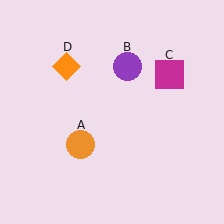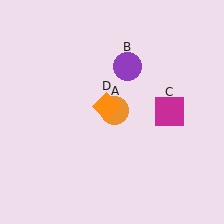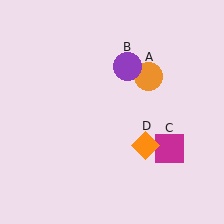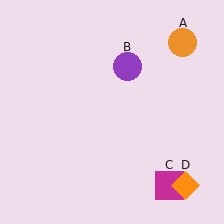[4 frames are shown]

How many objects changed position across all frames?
3 objects changed position: orange circle (object A), magenta square (object C), orange diamond (object D).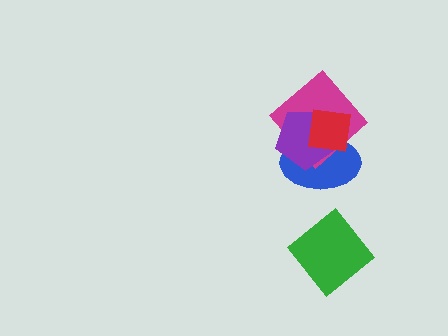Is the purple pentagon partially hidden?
Yes, it is partially covered by another shape.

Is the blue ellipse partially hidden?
Yes, it is partially covered by another shape.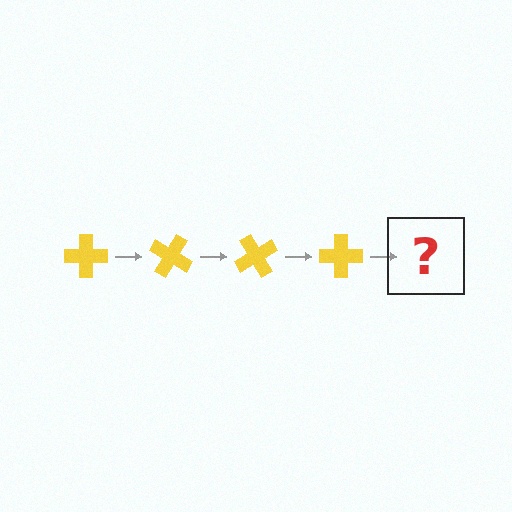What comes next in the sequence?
The next element should be a yellow cross rotated 120 degrees.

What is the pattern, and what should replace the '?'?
The pattern is that the cross rotates 30 degrees each step. The '?' should be a yellow cross rotated 120 degrees.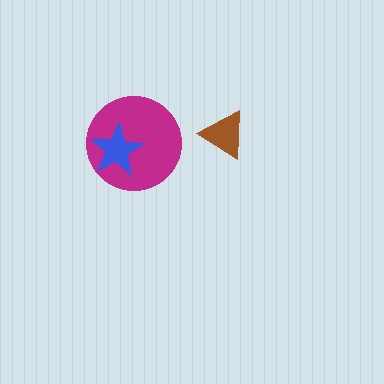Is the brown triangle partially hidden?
No, no other shape covers it.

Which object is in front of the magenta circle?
The blue star is in front of the magenta circle.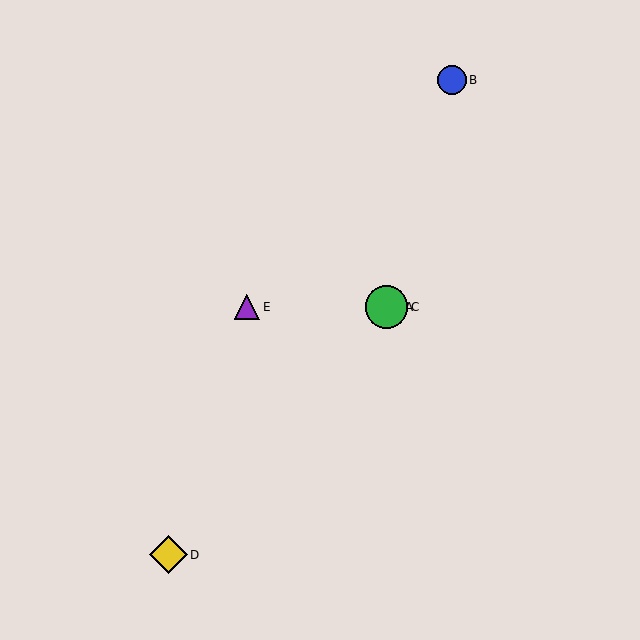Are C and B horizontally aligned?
No, C is at y≈307 and B is at y≈80.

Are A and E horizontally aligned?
Yes, both are at y≈307.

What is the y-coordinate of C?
Object C is at y≈307.